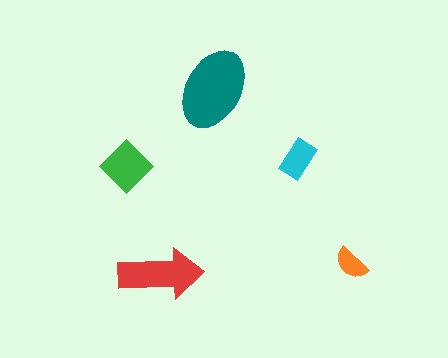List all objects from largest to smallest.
The teal ellipse, the red arrow, the green diamond, the cyan rectangle, the orange semicircle.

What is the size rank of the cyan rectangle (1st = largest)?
4th.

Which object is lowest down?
The red arrow is bottommost.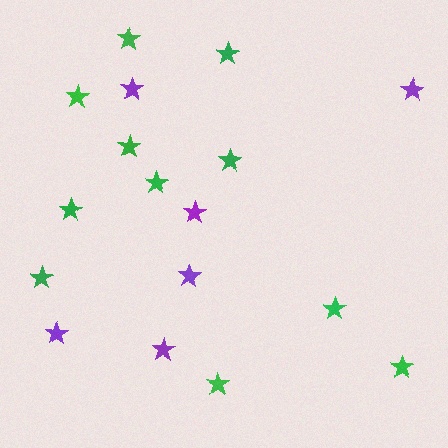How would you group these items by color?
There are 2 groups: one group of green stars (11) and one group of purple stars (6).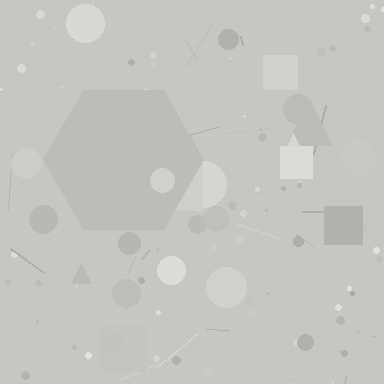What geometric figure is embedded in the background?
A hexagon is embedded in the background.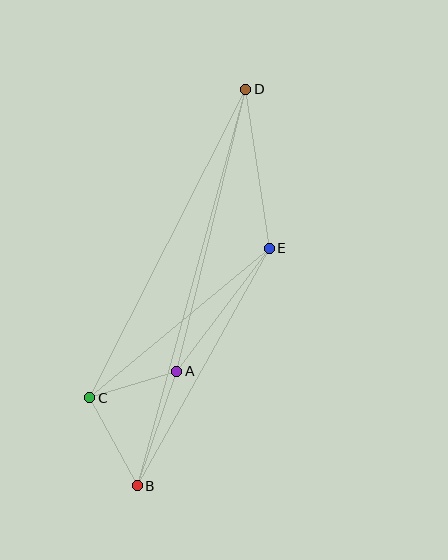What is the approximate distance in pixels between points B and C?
The distance between B and C is approximately 100 pixels.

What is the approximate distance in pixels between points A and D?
The distance between A and D is approximately 290 pixels.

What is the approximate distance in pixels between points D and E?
The distance between D and E is approximately 160 pixels.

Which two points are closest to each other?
Points A and C are closest to each other.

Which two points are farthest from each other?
Points B and D are farthest from each other.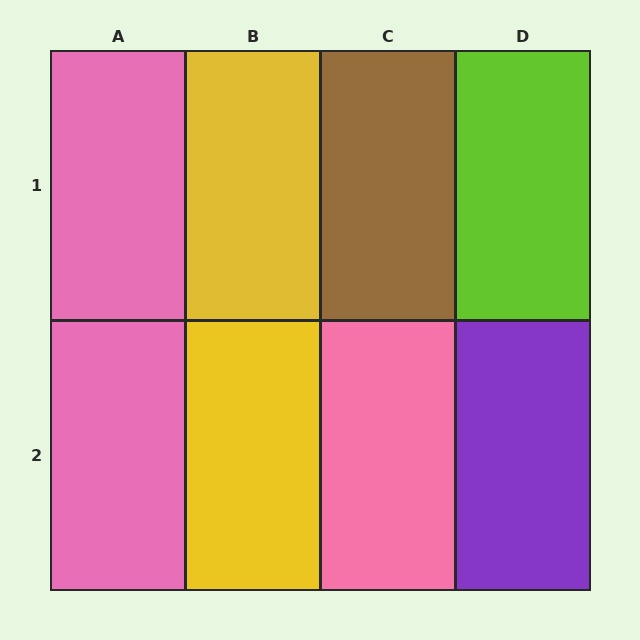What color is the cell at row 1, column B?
Yellow.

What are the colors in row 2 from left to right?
Pink, yellow, pink, purple.